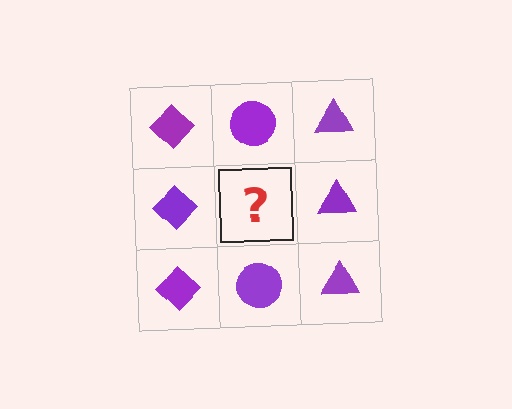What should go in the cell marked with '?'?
The missing cell should contain a purple circle.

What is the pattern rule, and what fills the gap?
The rule is that each column has a consistent shape. The gap should be filled with a purple circle.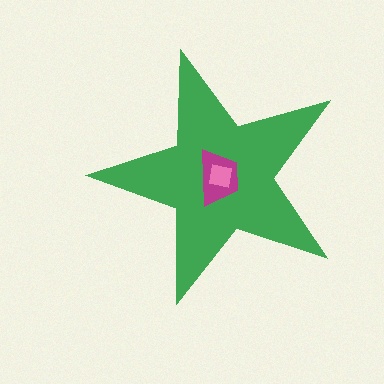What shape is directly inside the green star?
The magenta trapezoid.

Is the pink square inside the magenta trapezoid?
Yes.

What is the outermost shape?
The green star.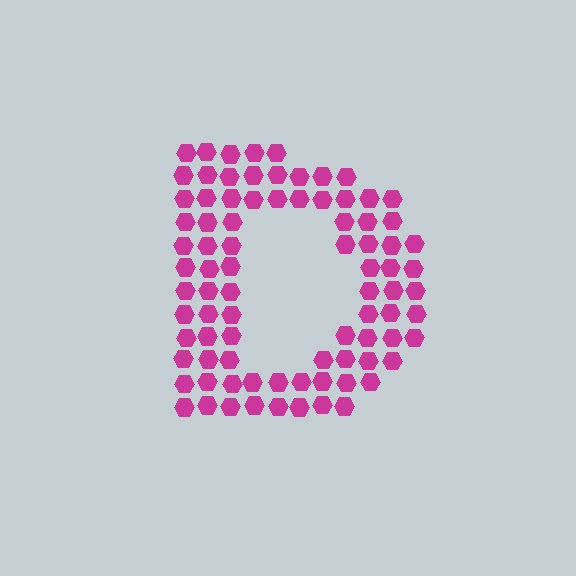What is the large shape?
The large shape is the letter D.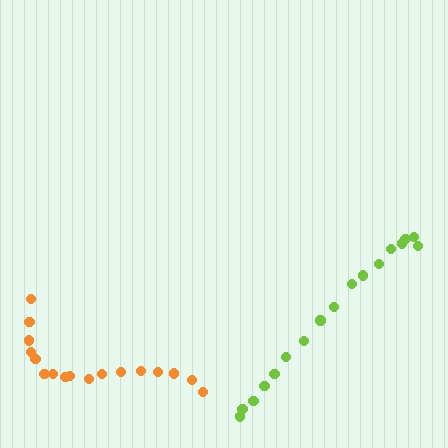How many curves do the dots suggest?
There are 2 distinct paths.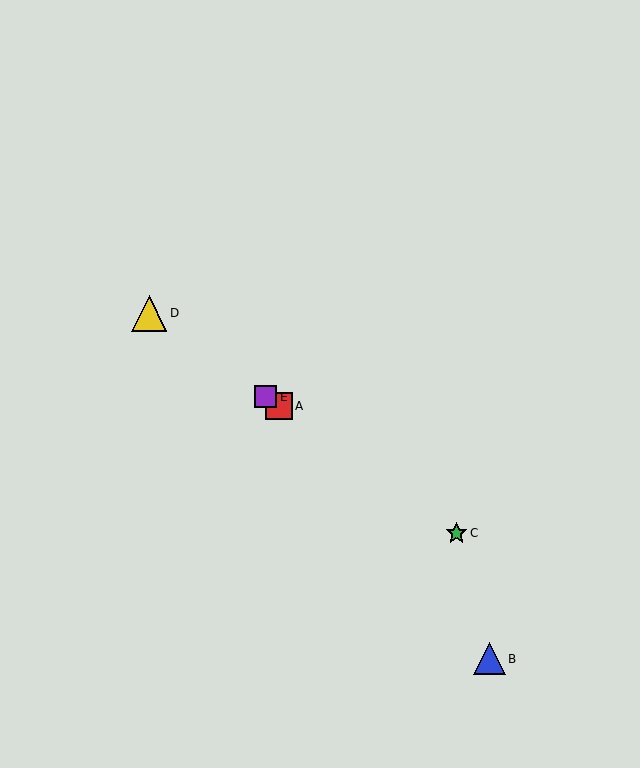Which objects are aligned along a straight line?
Objects A, C, D, E are aligned along a straight line.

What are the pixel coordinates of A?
Object A is at (279, 406).